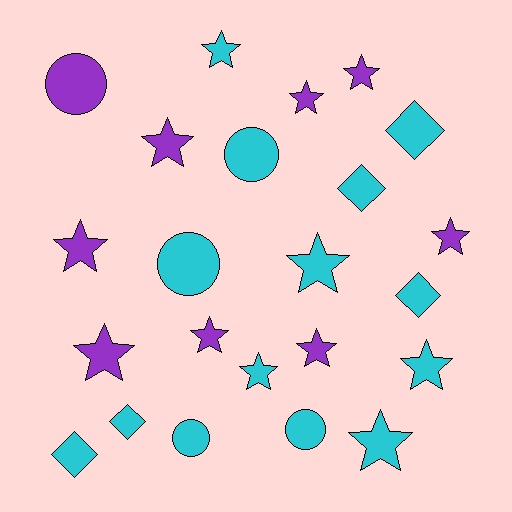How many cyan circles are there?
There are 4 cyan circles.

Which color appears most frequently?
Cyan, with 14 objects.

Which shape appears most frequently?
Star, with 13 objects.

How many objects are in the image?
There are 23 objects.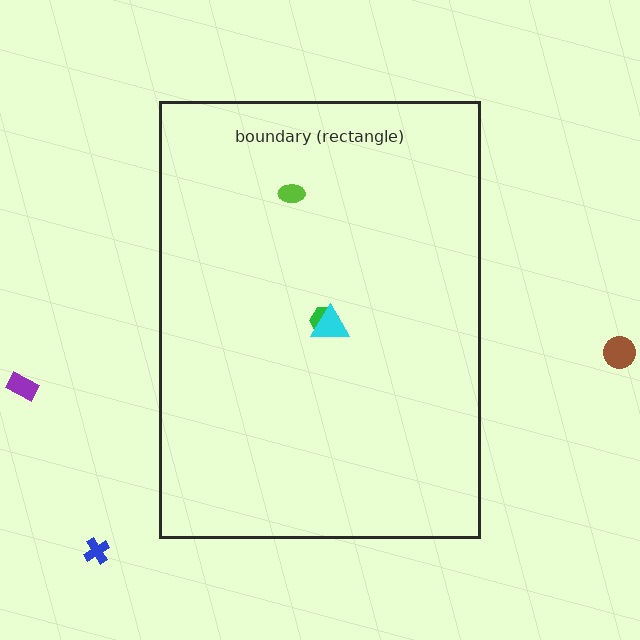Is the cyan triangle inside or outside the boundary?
Inside.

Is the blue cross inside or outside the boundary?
Outside.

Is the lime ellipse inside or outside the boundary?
Inside.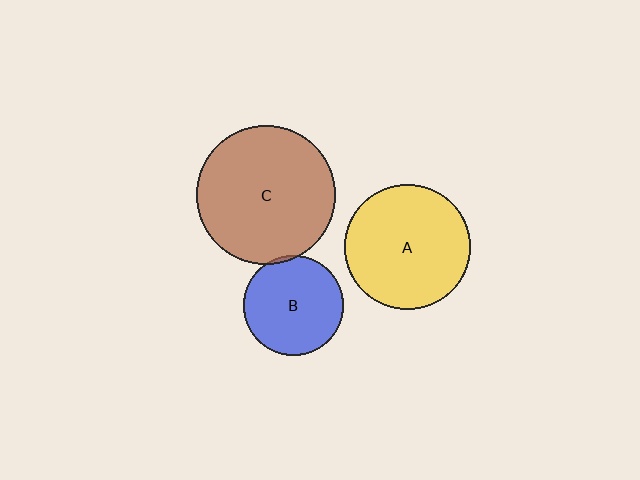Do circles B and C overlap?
Yes.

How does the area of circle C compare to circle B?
Approximately 1.9 times.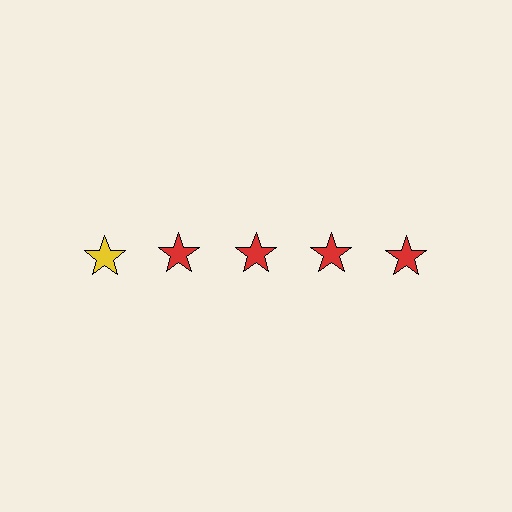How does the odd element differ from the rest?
It has a different color: yellow instead of red.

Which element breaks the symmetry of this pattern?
The yellow star in the top row, leftmost column breaks the symmetry. All other shapes are red stars.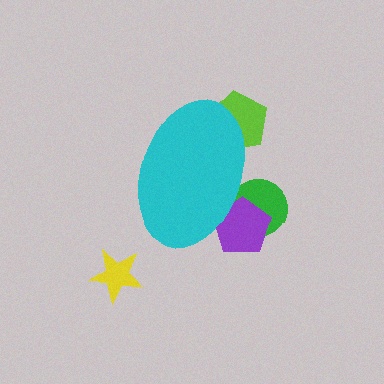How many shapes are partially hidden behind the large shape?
3 shapes are partially hidden.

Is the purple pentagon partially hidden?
Yes, the purple pentagon is partially hidden behind the cyan ellipse.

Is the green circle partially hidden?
Yes, the green circle is partially hidden behind the cyan ellipse.